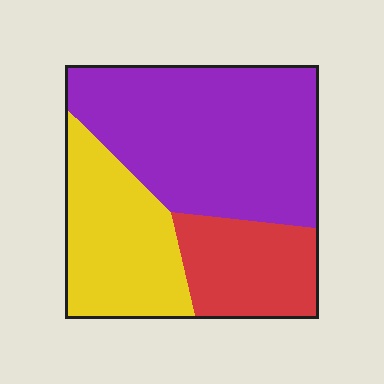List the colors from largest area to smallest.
From largest to smallest: purple, yellow, red.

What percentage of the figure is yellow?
Yellow takes up between a quarter and a half of the figure.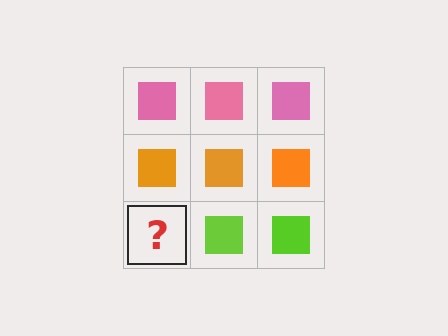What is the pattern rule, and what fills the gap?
The rule is that each row has a consistent color. The gap should be filled with a lime square.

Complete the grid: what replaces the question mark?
The question mark should be replaced with a lime square.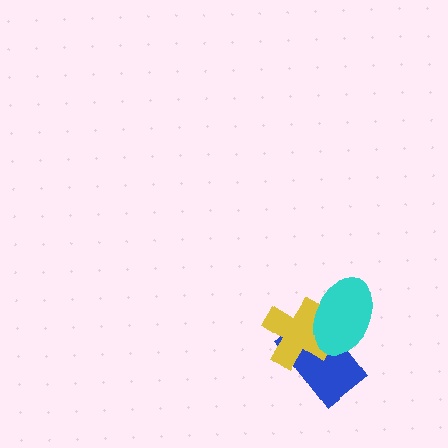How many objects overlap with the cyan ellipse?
2 objects overlap with the cyan ellipse.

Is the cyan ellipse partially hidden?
No, no other shape covers it.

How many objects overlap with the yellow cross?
2 objects overlap with the yellow cross.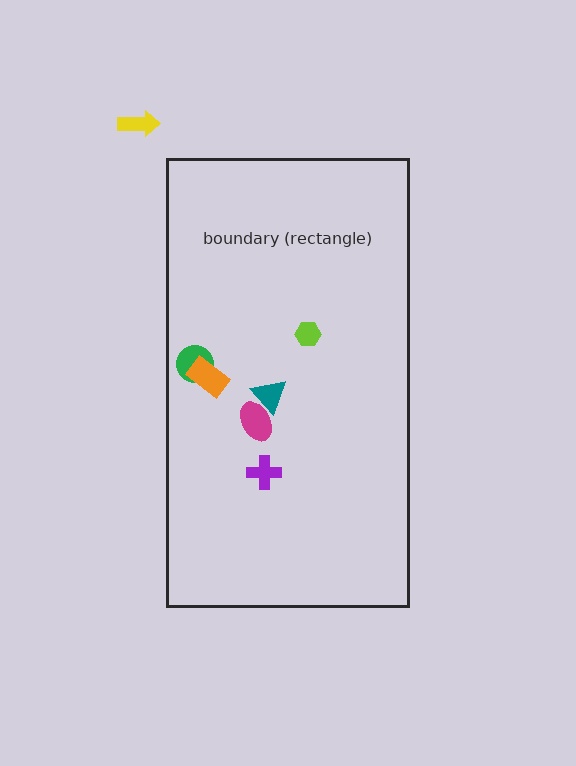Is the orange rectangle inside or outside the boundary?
Inside.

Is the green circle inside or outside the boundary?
Inside.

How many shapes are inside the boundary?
6 inside, 1 outside.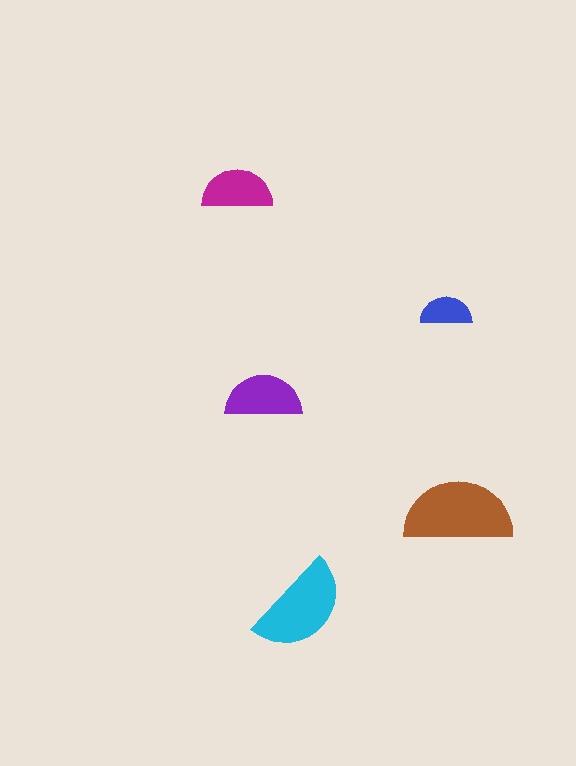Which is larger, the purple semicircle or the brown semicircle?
The brown one.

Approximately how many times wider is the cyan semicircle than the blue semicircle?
About 2 times wider.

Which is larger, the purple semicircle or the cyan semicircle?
The cyan one.